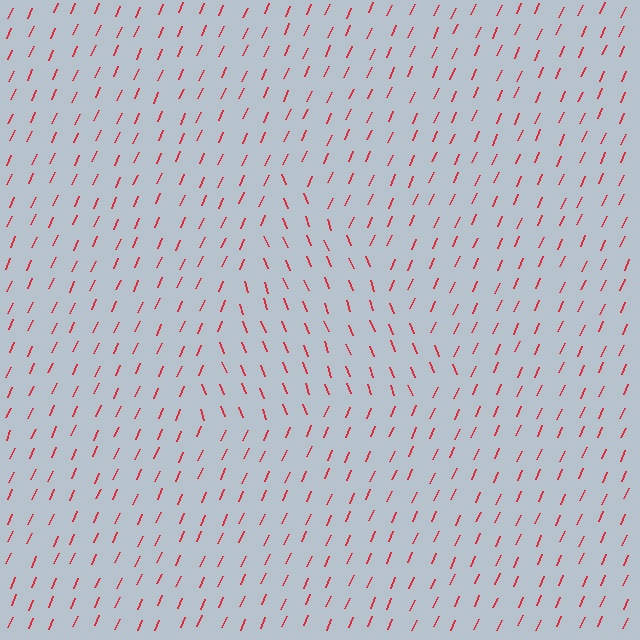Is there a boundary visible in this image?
Yes, there is a texture boundary formed by a change in line orientation.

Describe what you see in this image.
The image is filled with small red line segments. A triangle region in the image has lines oriented differently from the surrounding lines, creating a visible texture boundary.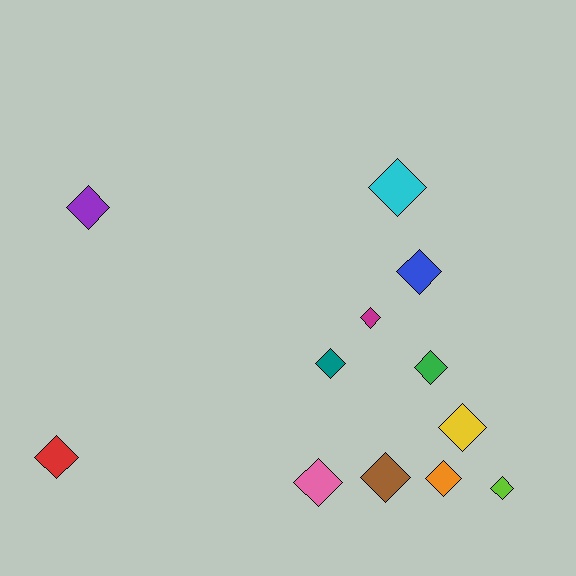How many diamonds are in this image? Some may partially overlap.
There are 12 diamonds.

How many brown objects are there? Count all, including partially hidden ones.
There is 1 brown object.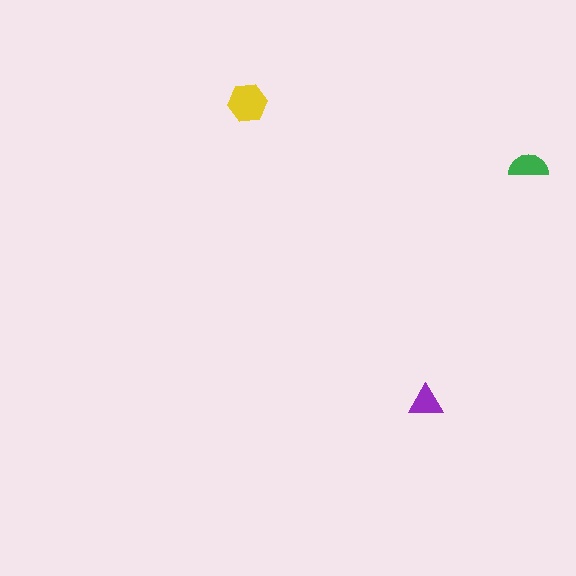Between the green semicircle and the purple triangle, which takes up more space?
The green semicircle.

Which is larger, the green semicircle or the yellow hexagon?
The yellow hexagon.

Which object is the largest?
The yellow hexagon.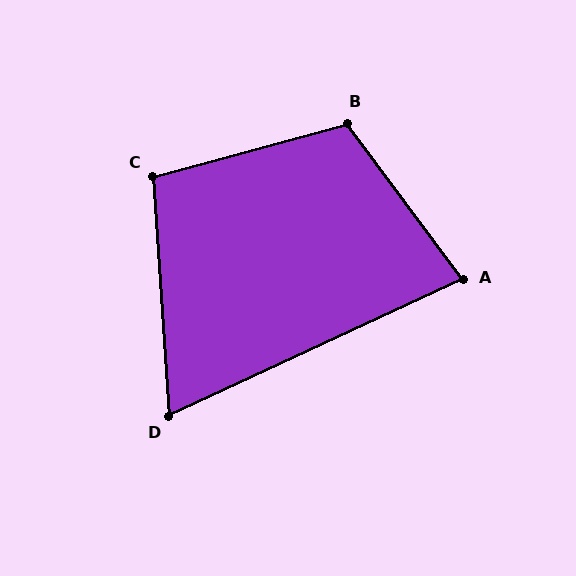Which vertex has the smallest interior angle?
D, at approximately 69 degrees.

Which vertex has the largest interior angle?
B, at approximately 111 degrees.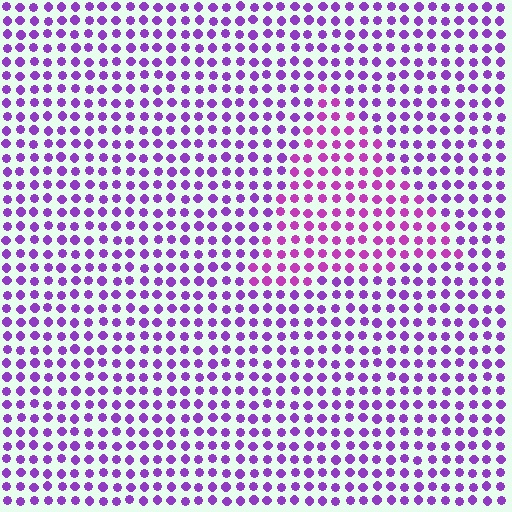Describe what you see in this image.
The image is filled with small purple elements in a uniform arrangement. A triangle-shaped region is visible where the elements are tinted to a slightly different hue, forming a subtle color boundary.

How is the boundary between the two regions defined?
The boundary is defined purely by a slight shift in hue (about 27 degrees). Spacing, size, and orientation are identical on both sides.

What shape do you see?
I see a triangle.